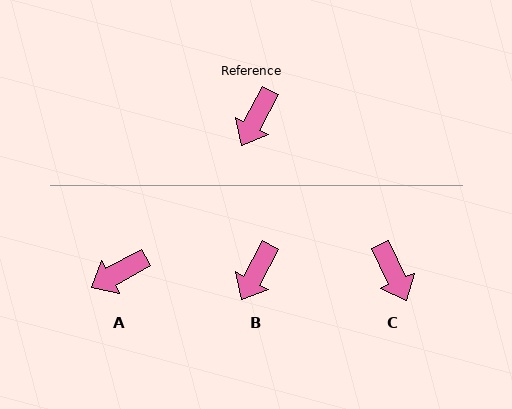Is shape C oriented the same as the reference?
No, it is off by about 53 degrees.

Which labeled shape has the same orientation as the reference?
B.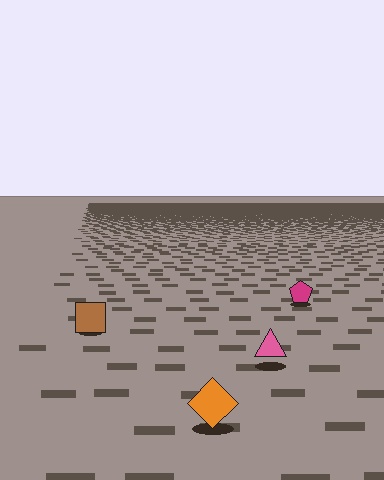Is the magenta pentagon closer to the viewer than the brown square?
No. The brown square is closer — you can tell from the texture gradient: the ground texture is coarser near it.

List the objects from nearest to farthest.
From nearest to farthest: the orange diamond, the pink triangle, the brown square, the magenta pentagon.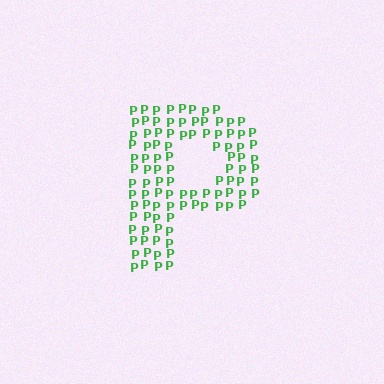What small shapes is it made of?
It is made of small letter P's.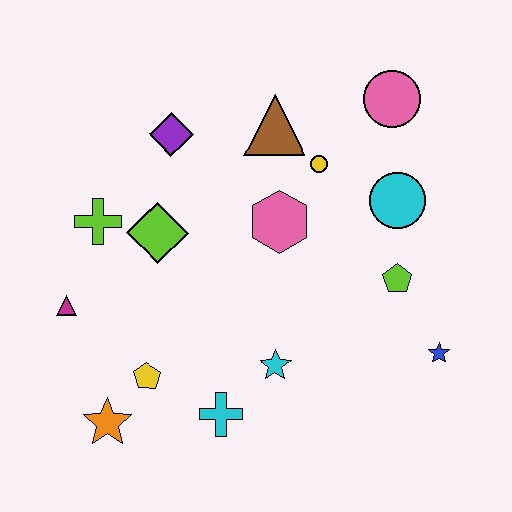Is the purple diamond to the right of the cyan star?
No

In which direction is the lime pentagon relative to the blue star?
The lime pentagon is above the blue star.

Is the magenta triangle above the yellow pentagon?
Yes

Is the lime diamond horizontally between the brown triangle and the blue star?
No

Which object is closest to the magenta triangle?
The lime cross is closest to the magenta triangle.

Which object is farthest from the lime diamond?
The blue star is farthest from the lime diamond.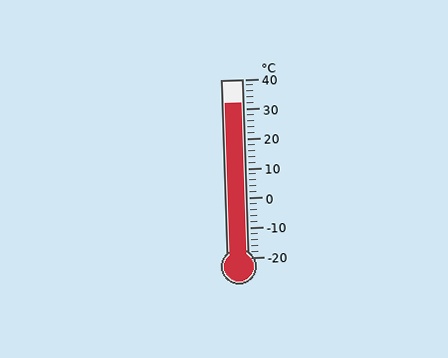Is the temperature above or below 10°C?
The temperature is above 10°C.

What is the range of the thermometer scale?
The thermometer scale ranges from -20°C to 40°C.